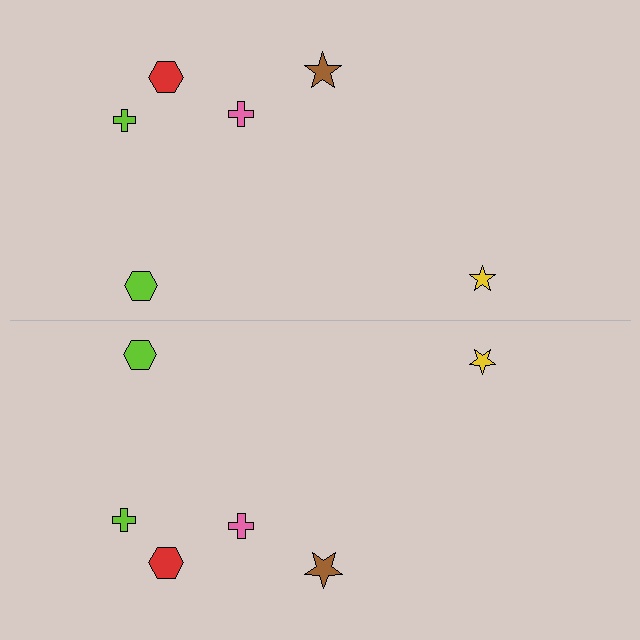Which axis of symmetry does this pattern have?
The pattern has a horizontal axis of symmetry running through the center of the image.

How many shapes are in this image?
There are 12 shapes in this image.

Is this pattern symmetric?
Yes, this pattern has bilateral (reflection) symmetry.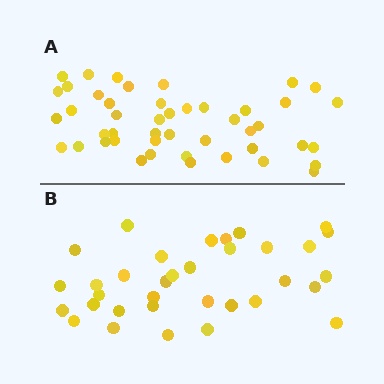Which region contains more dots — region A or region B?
Region A (the top region) has more dots.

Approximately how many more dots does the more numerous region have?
Region A has roughly 12 or so more dots than region B.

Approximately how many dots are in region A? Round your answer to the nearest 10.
About 50 dots. (The exact count is 46, which rounds to 50.)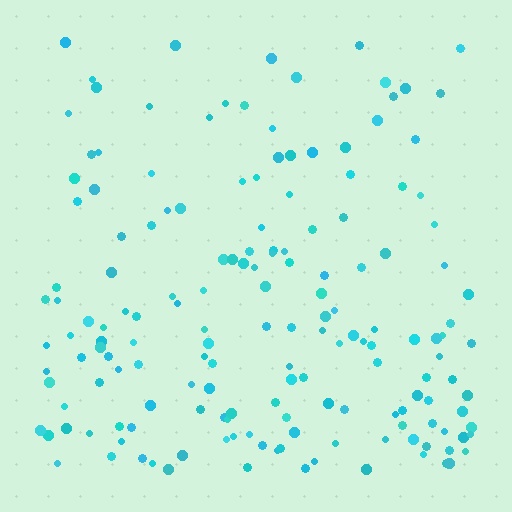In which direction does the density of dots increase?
From top to bottom, with the bottom side densest.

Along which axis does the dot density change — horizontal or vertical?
Vertical.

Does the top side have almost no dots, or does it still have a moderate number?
Still a moderate number, just noticeably fewer than the bottom.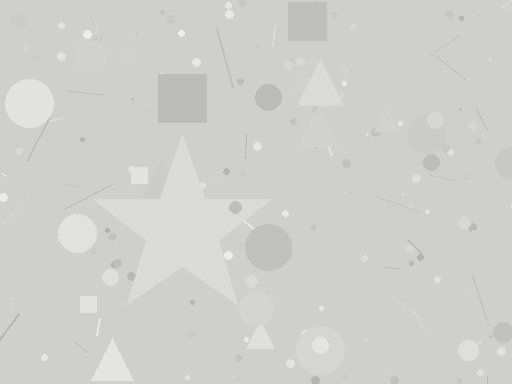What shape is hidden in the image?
A star is hidden in the image.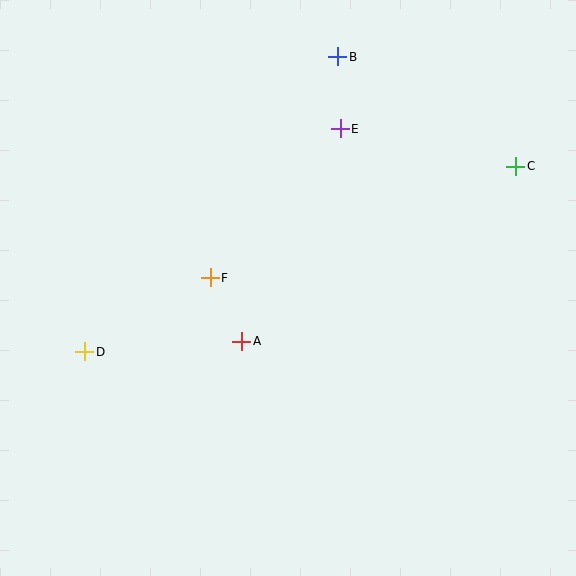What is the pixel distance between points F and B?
The distance between F and B is 255 pixels.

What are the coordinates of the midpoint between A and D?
The midpoint between A and D is at (163, 347).